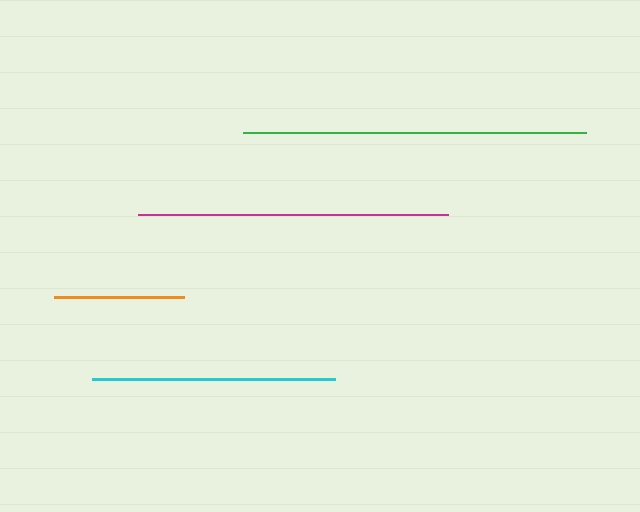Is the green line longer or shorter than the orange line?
The green line is longer than the orange line.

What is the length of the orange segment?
The orange segment is approximately 130 pixels long.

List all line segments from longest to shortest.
From longest to shortest: green, magenta, cyan, orange.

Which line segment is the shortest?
The orange line is the shortest at approximately 130 pixels.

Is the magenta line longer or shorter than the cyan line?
The magenta line is longer than the cyan line.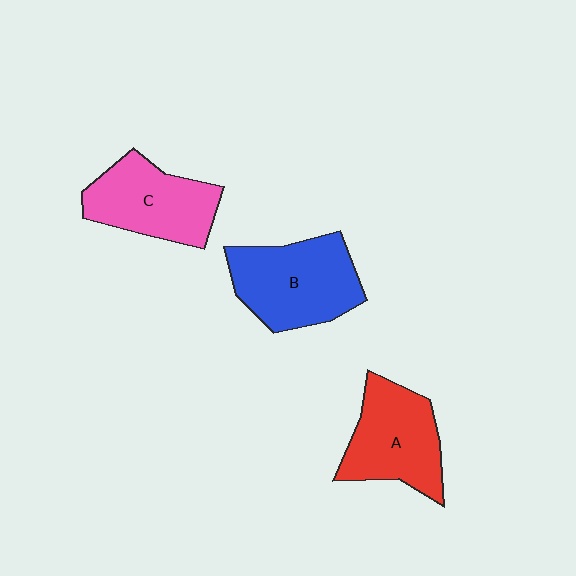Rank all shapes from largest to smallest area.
From largest to smallest: B (blue), A (red), C (pink).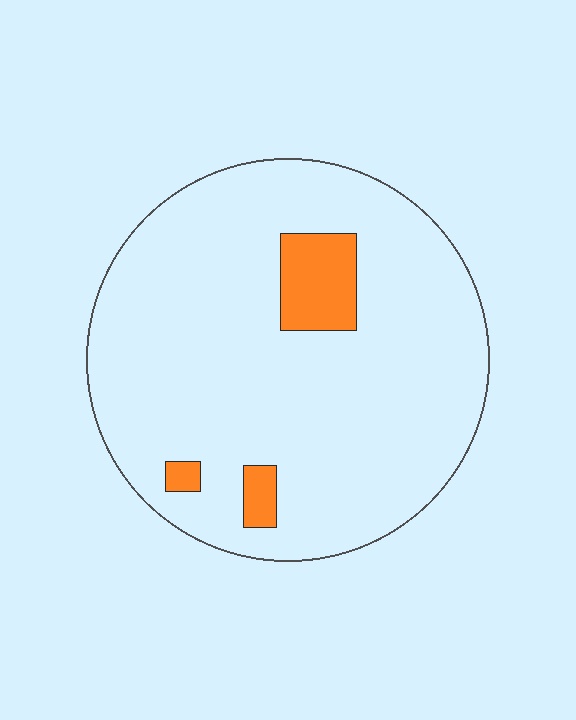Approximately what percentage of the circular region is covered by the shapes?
Approximately 10%.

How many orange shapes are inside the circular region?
3.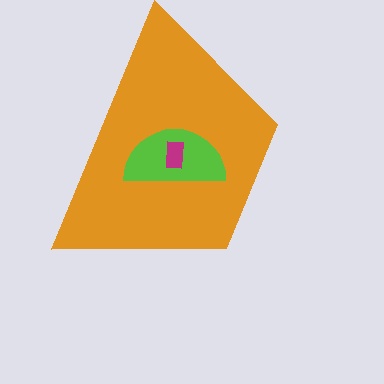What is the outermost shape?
The orange trapezoid.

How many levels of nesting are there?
3.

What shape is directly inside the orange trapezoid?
The lime semicircle.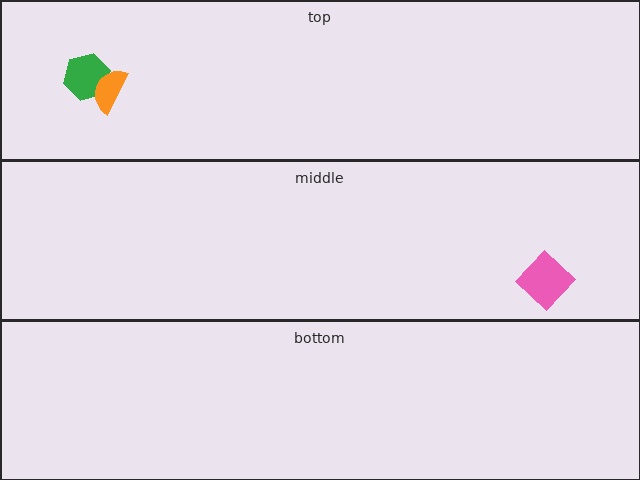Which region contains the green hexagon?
The top region.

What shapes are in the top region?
The green hexagon, the orange semicircle.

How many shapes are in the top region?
2.